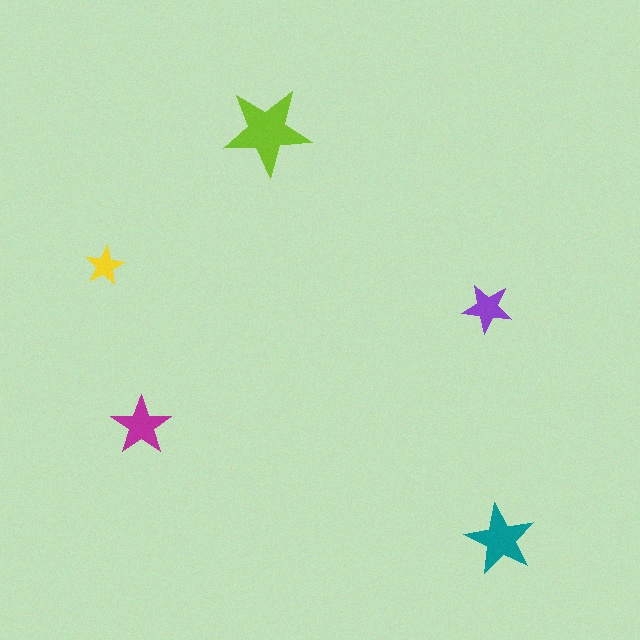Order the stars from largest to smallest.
the lime one, the teal one, the magenta one, the purple one, the yellow one.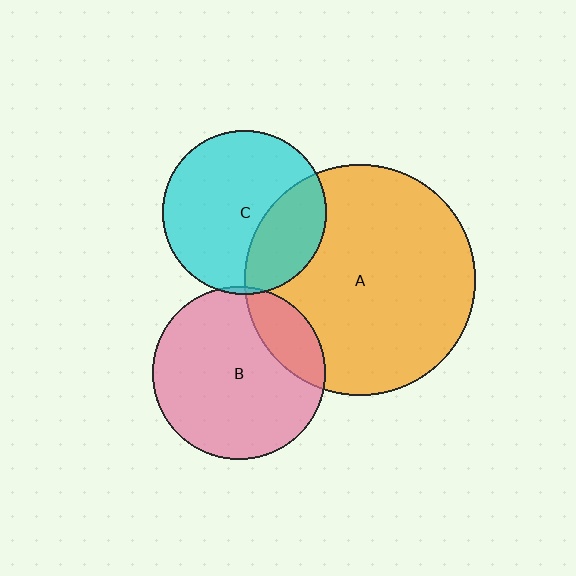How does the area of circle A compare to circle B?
Approximately 1.8 times.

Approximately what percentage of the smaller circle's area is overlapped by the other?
Approximately 20%.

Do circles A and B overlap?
Yes.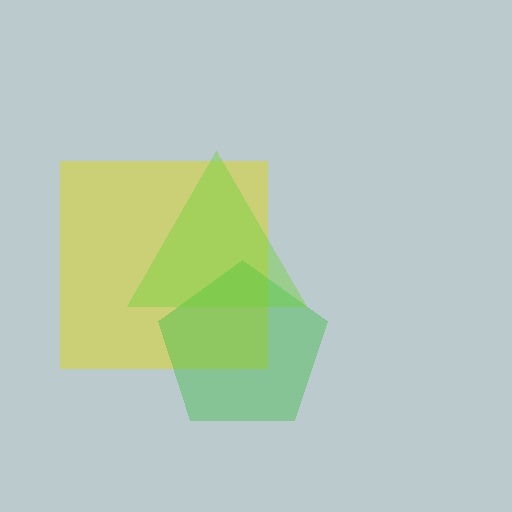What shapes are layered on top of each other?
The layered shapes are: a yellow square, a green pentagon, a lime triangle.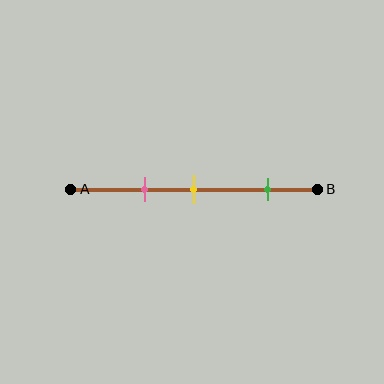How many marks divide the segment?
There are 3 marks dividing the segment.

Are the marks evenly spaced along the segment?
No, the marks are not evenly spaced.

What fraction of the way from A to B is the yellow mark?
The yellow mark is approximately 50% (0.5) of the way from A to B.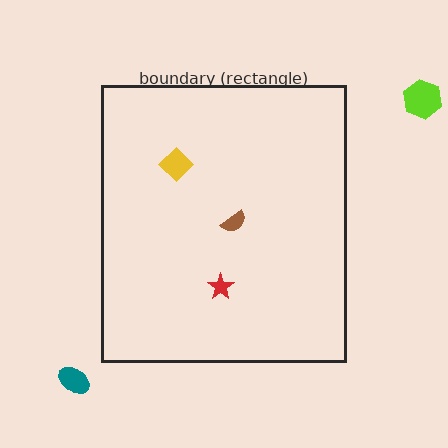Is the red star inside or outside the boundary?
Inside.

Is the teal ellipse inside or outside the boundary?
Outside.